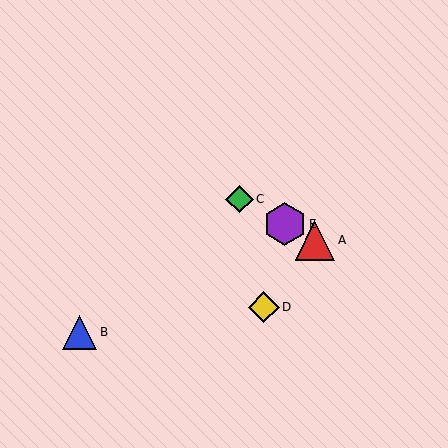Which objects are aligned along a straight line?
Objects A, C, E are aligned along a straight line.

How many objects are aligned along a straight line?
3 objects (A, C, E) are aligned along a straight line.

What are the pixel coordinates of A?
Object A is at (315, 240).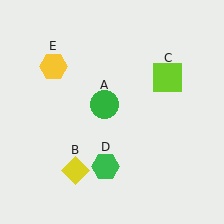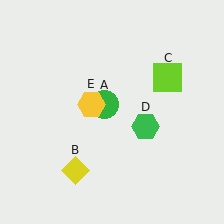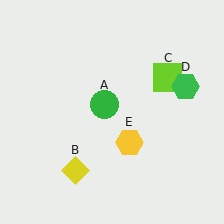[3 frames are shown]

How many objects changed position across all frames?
2 objects changed position: green hexagon (object D), yellow hexagon (object E).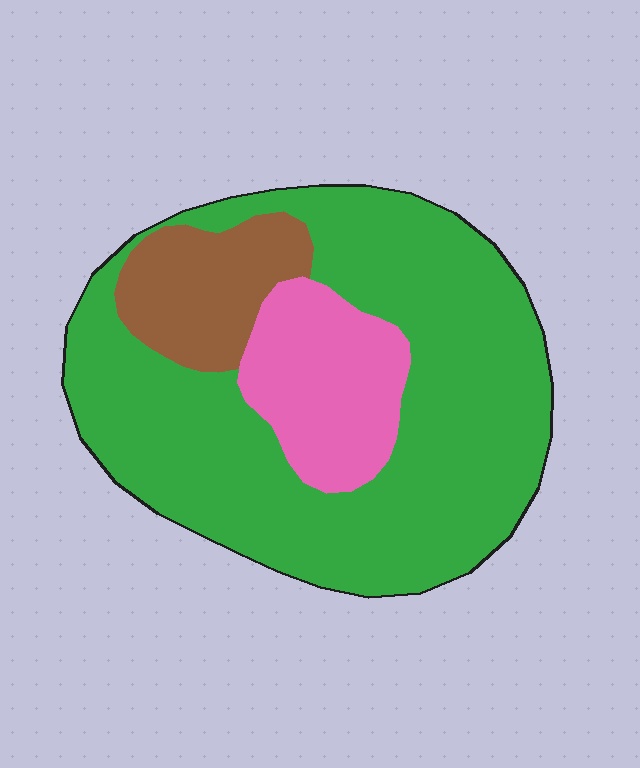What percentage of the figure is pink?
Pink takes up about one sixth (1/6) of the figure.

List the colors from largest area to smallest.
From largest to smallest: green, pink, brown.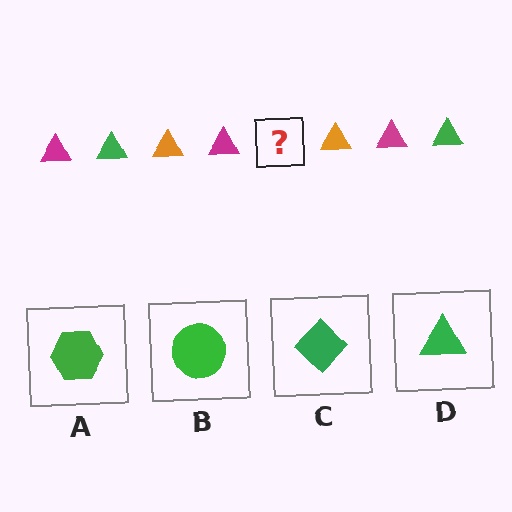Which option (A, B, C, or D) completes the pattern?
D.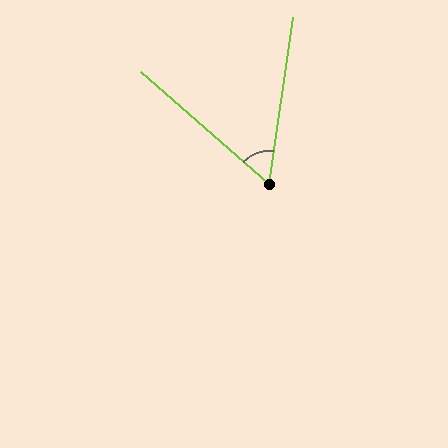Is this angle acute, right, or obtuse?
It is acute.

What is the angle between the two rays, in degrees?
Approximately 57 degrees.